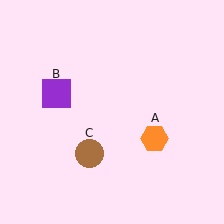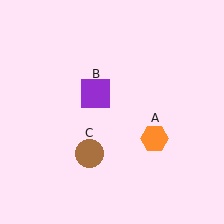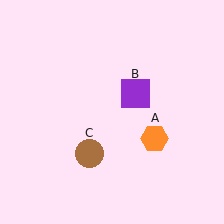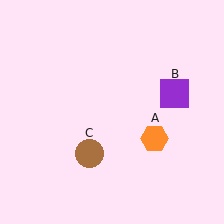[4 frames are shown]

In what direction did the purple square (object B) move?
The purple square (object B) moved right.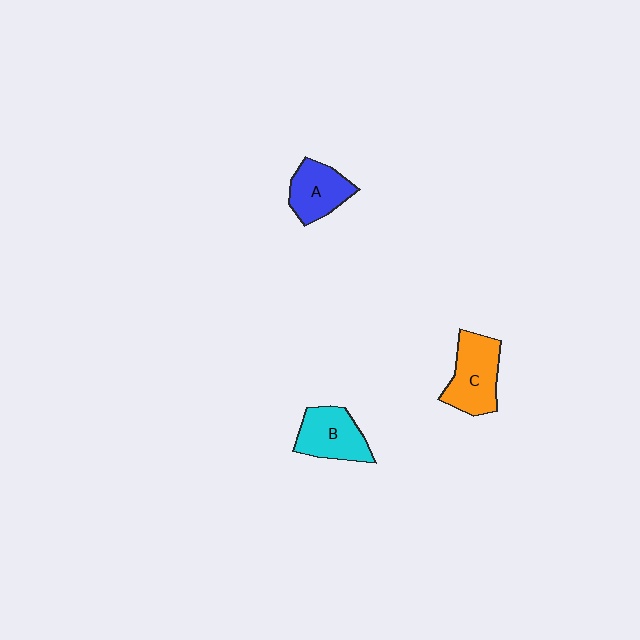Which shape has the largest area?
Shape C (orange).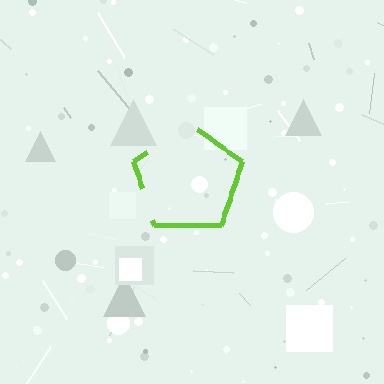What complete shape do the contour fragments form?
The contour fragments form a pentagon.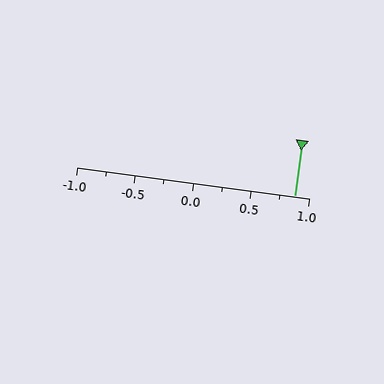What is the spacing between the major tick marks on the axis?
The major ticks are spaced 0.5 apart.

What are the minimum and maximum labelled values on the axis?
The axis runs from -1.0 to 1.0.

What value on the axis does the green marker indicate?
The marker indicates approximately 0.88.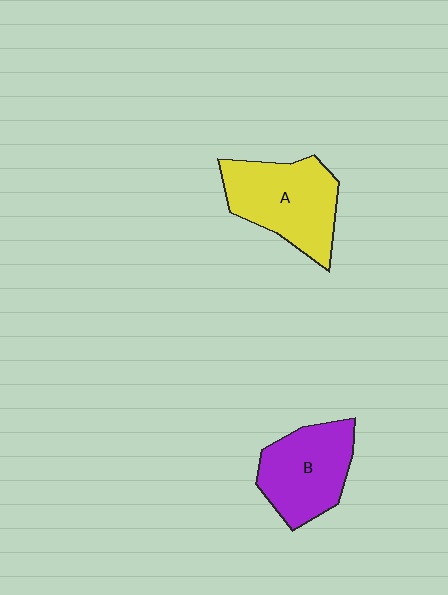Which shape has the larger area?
Shape A (yellow).